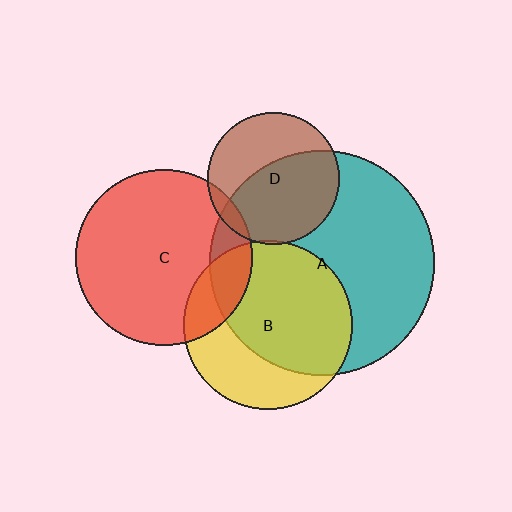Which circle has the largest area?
Circle A (teal).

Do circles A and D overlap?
Yes.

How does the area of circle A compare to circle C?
Approximately 1.6 times.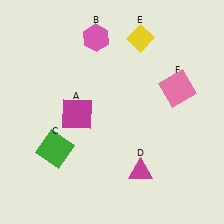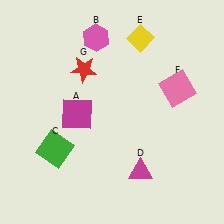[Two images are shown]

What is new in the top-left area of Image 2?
A red star (G) was added in the top-left area of Image 2.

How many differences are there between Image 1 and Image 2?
There is 1 difference between the two images.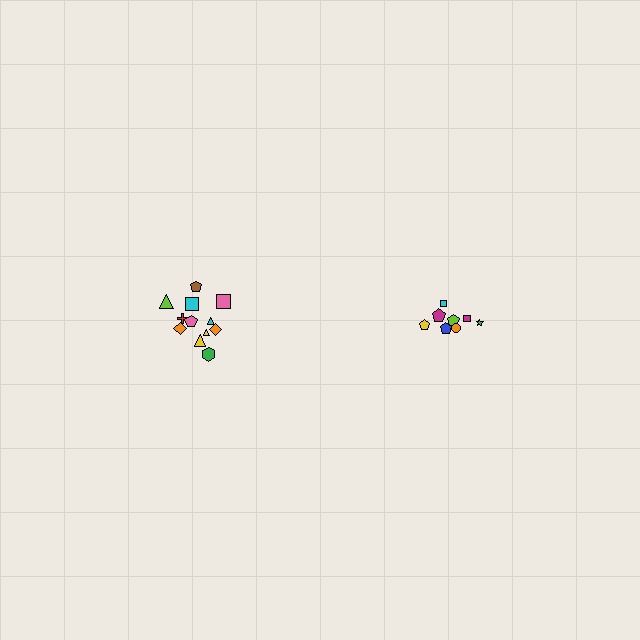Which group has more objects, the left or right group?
The left group.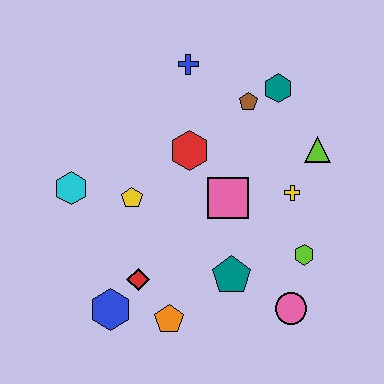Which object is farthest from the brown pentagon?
The blue hexagon is farthest from the brown pentagon.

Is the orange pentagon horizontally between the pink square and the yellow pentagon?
Yes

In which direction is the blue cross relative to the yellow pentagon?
The blue cross is above the yellow pentagon.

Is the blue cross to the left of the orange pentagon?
No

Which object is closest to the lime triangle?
The yellow cross is closest to the lime triangle.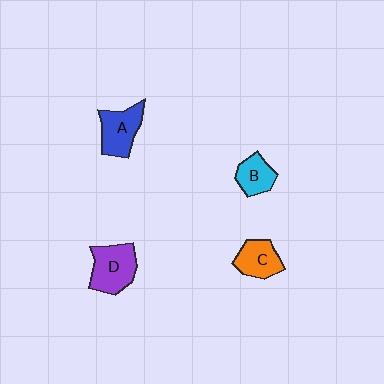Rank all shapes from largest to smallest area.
From largest to smallest: D (purple), A (blue), C (orange), B (cyan).